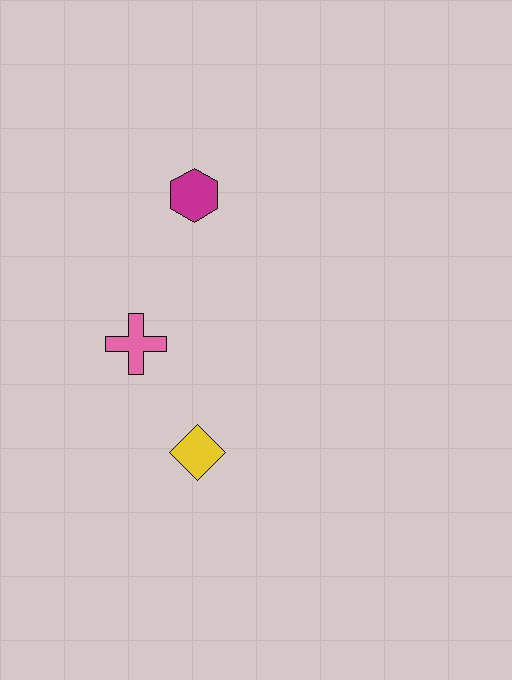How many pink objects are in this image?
There is 1 pink object.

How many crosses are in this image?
There is 1 cross.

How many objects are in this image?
There are 3 objects.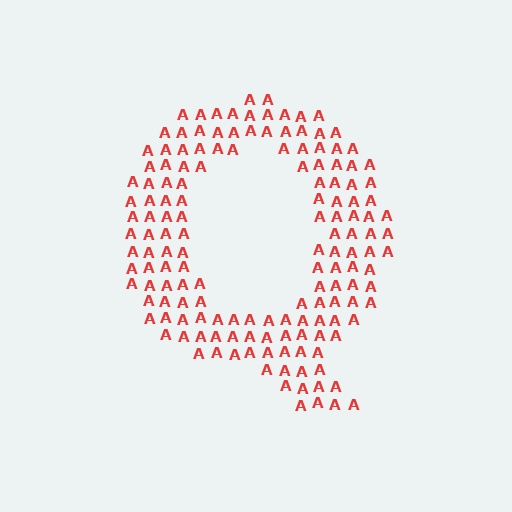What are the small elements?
The small elements are letter A's.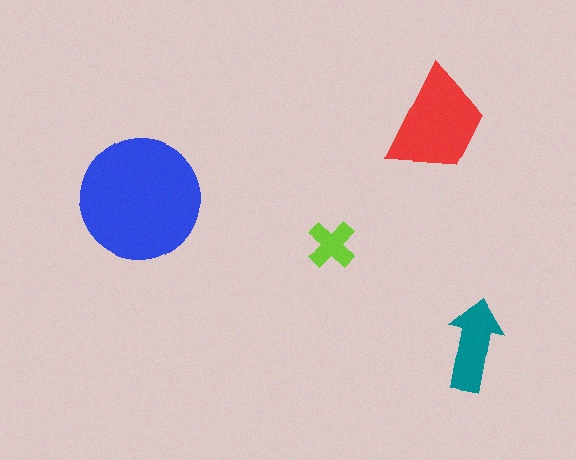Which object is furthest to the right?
The teal arrow is rightmost.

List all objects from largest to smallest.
The blue circle, the red trapezoid, the teal arrow, the lime cross.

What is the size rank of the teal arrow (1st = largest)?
3rd.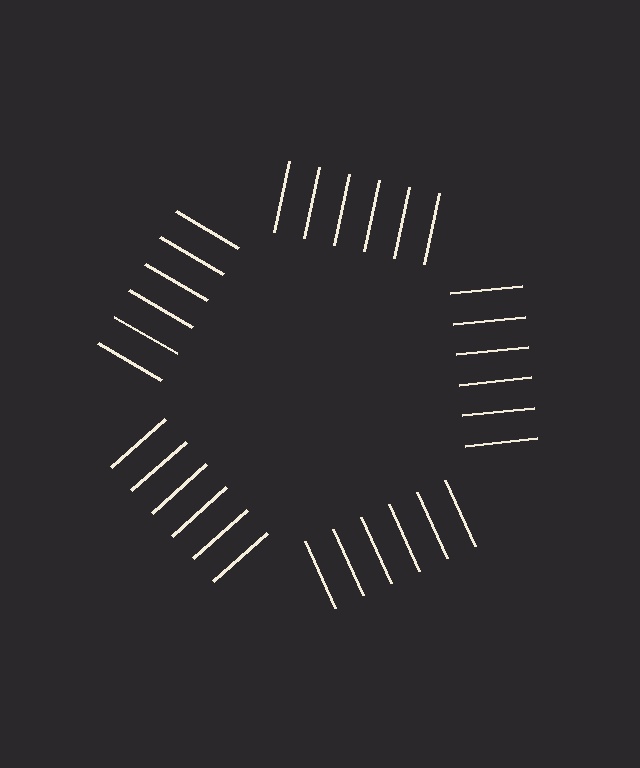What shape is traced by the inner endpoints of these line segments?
An illusory pentagon — the line segments terminate on its edges but no continuous stroke is drawn.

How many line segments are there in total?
30 — 6 along each of the 5 edges.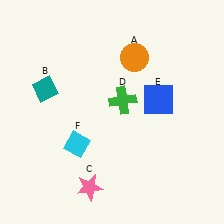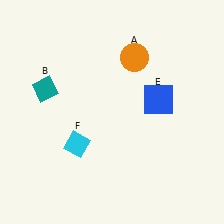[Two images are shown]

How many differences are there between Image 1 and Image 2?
There are 2 differences between the two images.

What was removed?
The green cross (D), the pink star (C) were removed in Image 2.